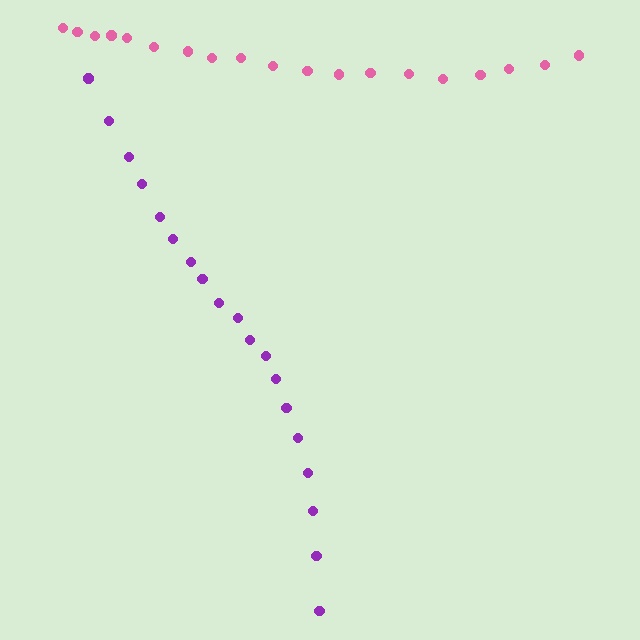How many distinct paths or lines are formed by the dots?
There are 2 distinct paths.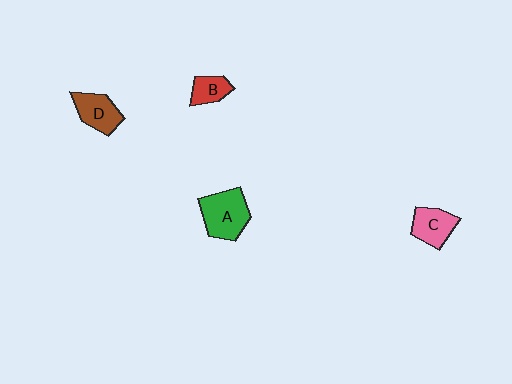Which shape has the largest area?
Shape A (green).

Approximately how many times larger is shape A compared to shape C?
Approximately 1.4 times.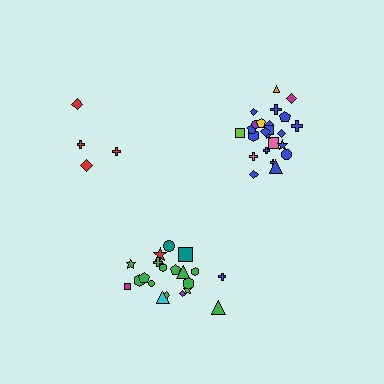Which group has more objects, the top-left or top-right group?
The top-right group.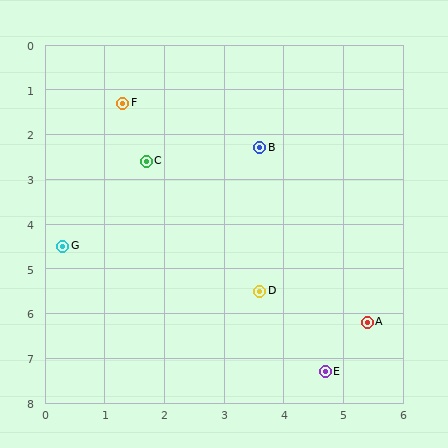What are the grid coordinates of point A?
Point A is at approximately (5.4, 6.2).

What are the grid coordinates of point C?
Point C is at approximately (1.7, 2.6).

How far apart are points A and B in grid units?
Points A and B are about 4.3 grid units apart.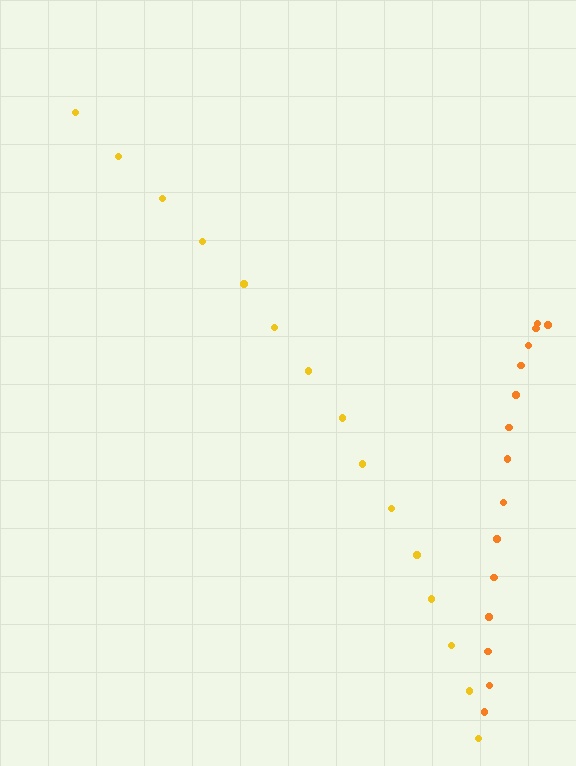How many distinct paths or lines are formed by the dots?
There are 2 distinct paths.